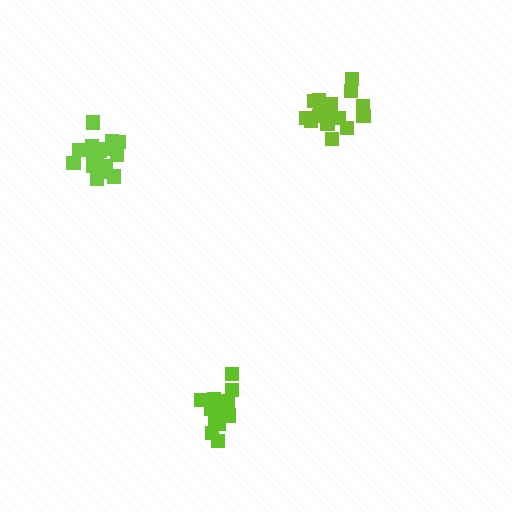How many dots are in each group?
Group 1: 16 dots, Group 2: 17 dots, Group 3: 13 dots (46 total).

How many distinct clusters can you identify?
There are 3 distinct clusters.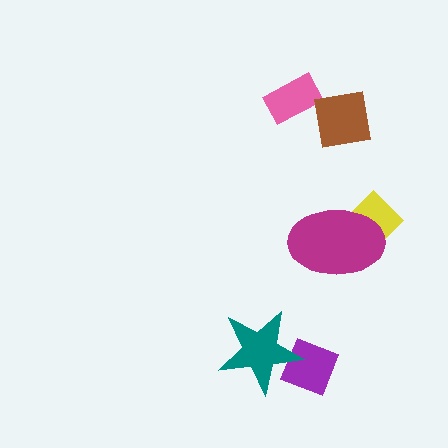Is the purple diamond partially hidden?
Yes, it is partially covered by another shape.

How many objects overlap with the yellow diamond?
1 object overlaps with the yellow diamond.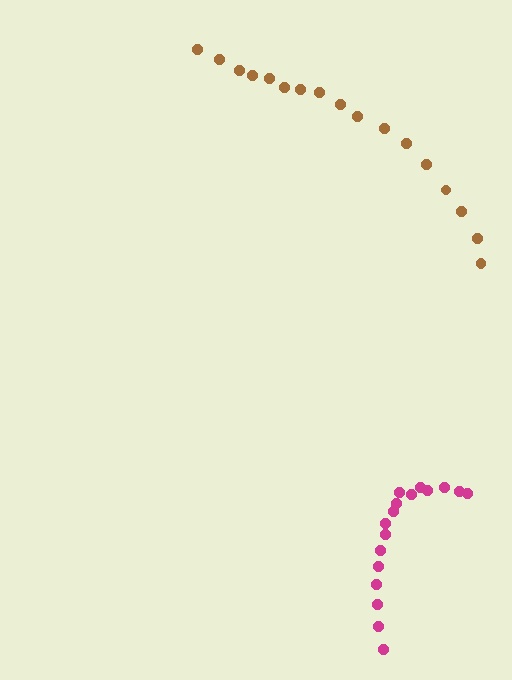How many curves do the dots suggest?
There are 2 distinct paths.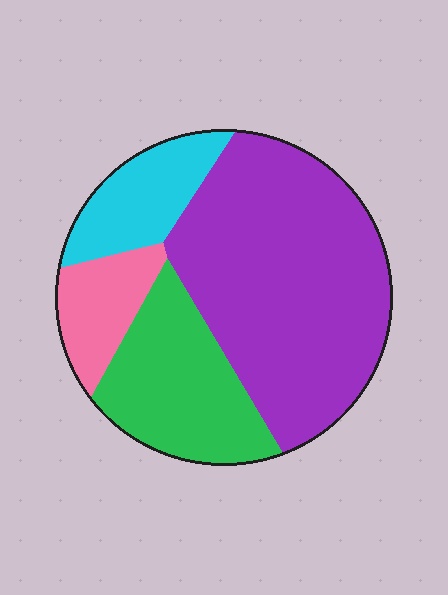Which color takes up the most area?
Purple, at roughly 55%.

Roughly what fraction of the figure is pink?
Pink takes up less than a sixth of the figure.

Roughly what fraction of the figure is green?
Green takes up about one quarter (1/4) of the figure.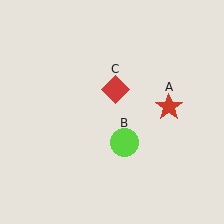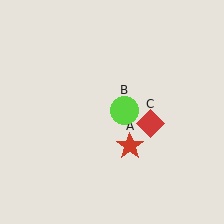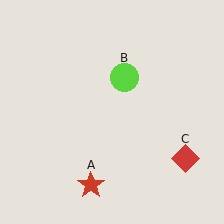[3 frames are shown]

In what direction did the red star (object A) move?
The red star (object A) moved down and to the left.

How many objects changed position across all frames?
3 objects changed position: red star (object A), lime circle (object B), red diamond (object C).